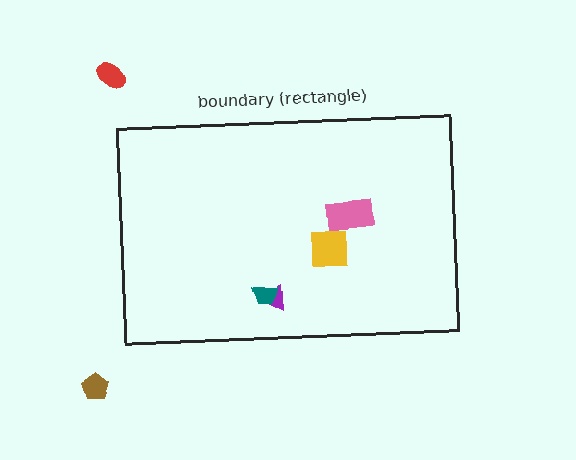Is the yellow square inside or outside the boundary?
Inside.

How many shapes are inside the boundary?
4 inside, 2 outside.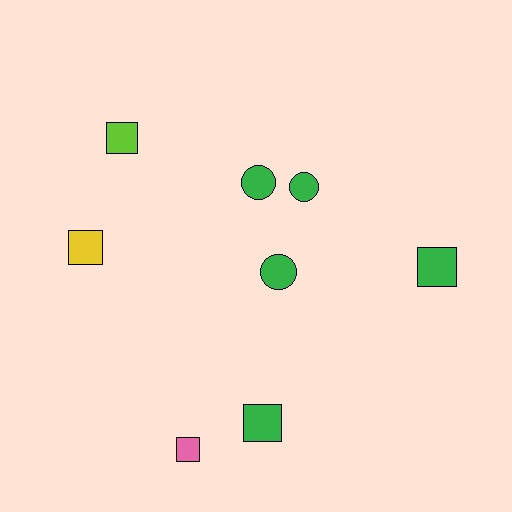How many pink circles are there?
There are no pink circles.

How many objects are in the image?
There are 8 objects.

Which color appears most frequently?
Green, with 5 objects.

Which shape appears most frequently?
Square, with 5 objects.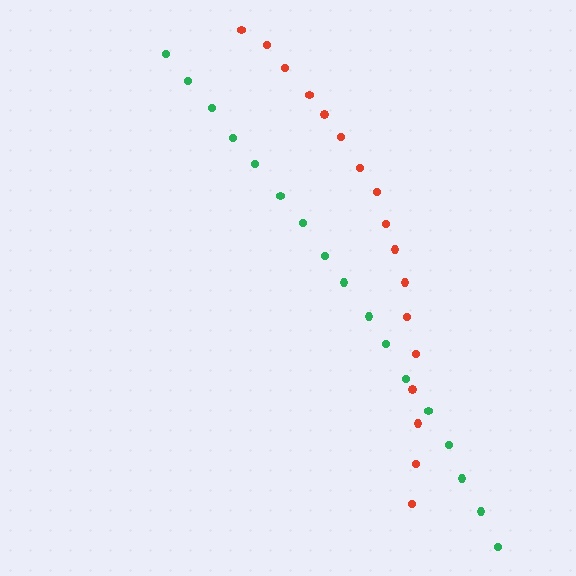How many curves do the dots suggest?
There are 2 distinct paths.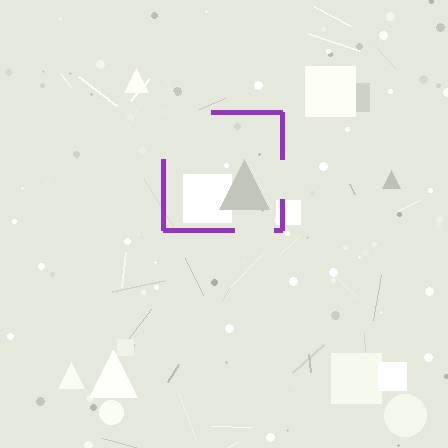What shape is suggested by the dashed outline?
The dashed outline suggests a square.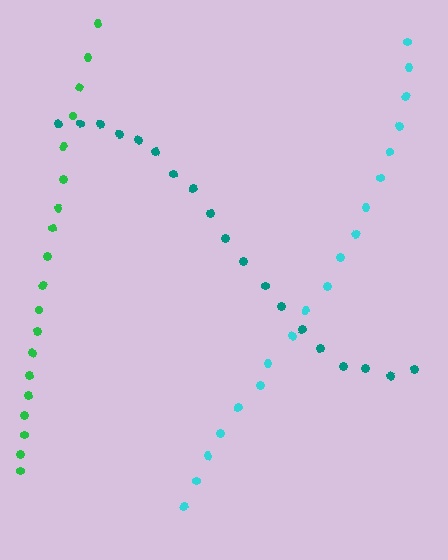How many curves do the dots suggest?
There are 3 distinct paths.